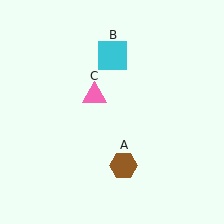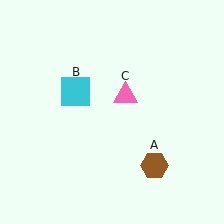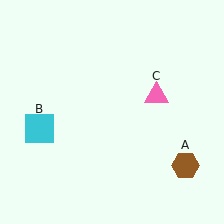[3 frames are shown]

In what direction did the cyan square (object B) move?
The cyan square (object B) moved down and to the left.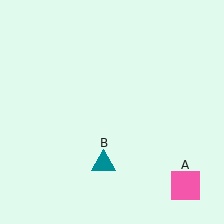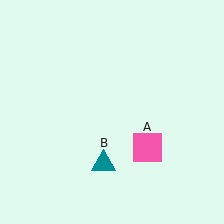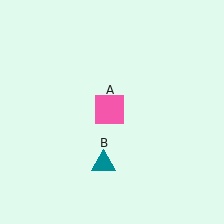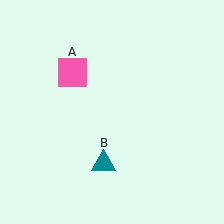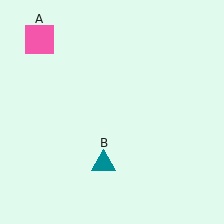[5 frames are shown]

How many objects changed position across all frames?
1 object changed position: pink square (object A).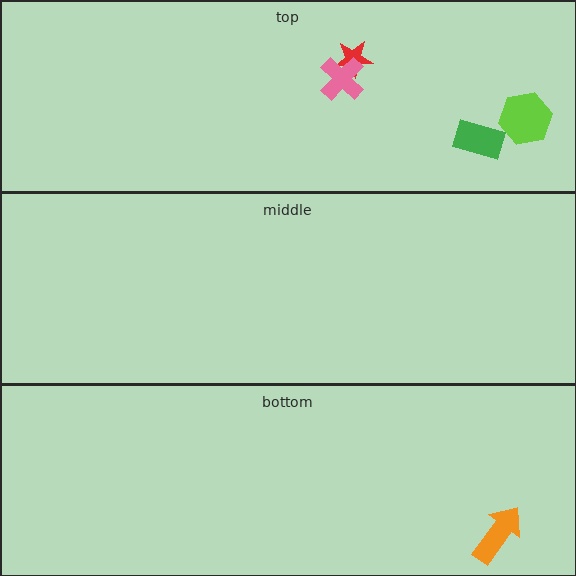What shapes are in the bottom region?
The orange arrow.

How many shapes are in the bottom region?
1.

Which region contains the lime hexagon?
The top region.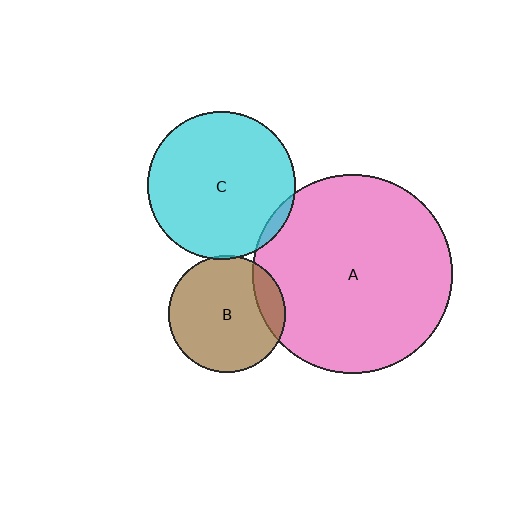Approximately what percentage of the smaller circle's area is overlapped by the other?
Approximately 5%.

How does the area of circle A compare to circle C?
Approximately 1.8 times.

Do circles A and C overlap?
Yes.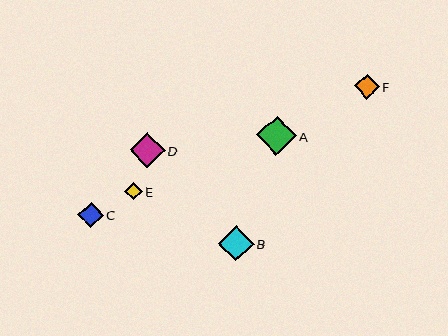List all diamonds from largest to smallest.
From largest to smallest: A, B, D, C, F, E.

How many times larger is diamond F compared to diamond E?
Diamond F is approximately 1.4 times the size of diamond E.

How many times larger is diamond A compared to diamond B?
Diamond A is approximately 1.1 times the size of diamond B.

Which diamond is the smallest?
Diamond E is the smallest with a size of approximately 17 pixels.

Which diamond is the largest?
Diamond A is the largest with a size of approximately 40 pixels.